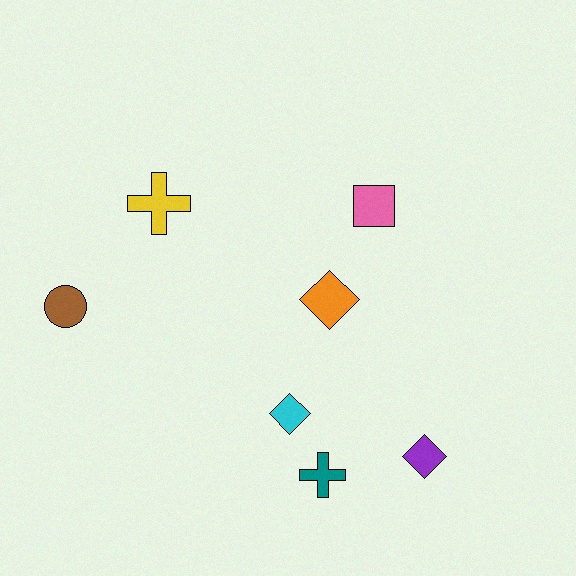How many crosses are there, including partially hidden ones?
There are 2 crosses.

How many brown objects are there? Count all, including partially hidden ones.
There is 1 brown object.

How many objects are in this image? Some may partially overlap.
There are 7 objects.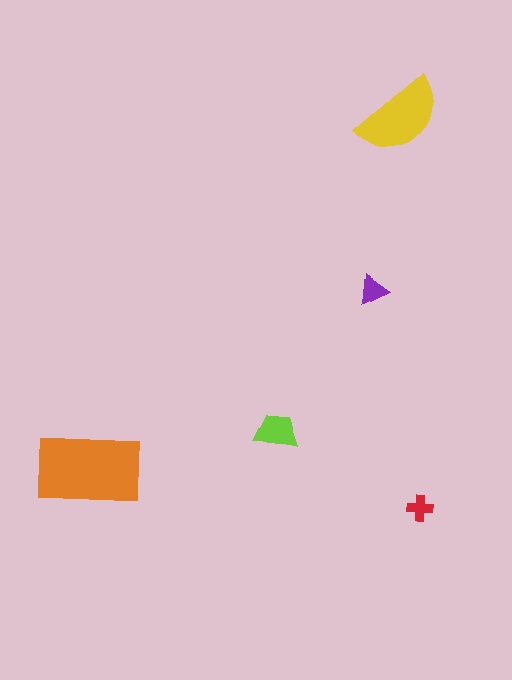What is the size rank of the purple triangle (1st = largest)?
4th.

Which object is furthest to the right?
The red cross is rightmost.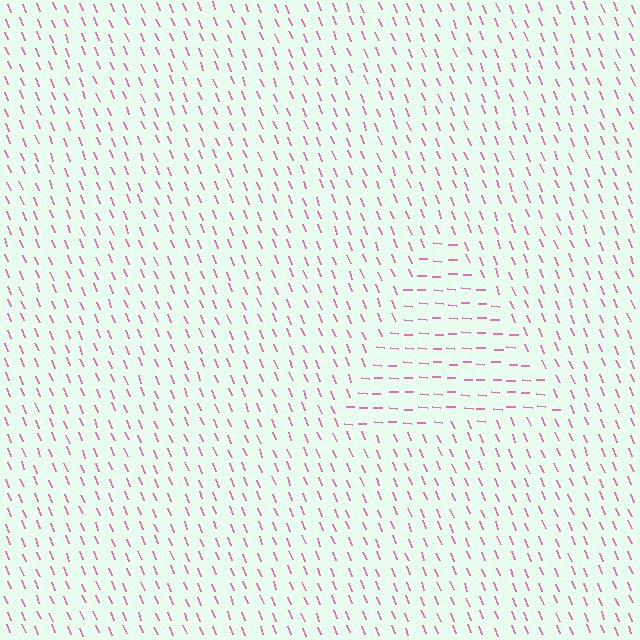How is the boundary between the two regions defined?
The boundary is defined purely by a change in line orientation (approximately 65 degrees difference). All lines are the same color and thickness.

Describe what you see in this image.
The image is filled with small pink line segments. A triangle region in the image has lines oriented differently from the surrounding lines, creating a visible texture boundary.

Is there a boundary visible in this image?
Yes, there is a texture boundary formed by a change in line orientation.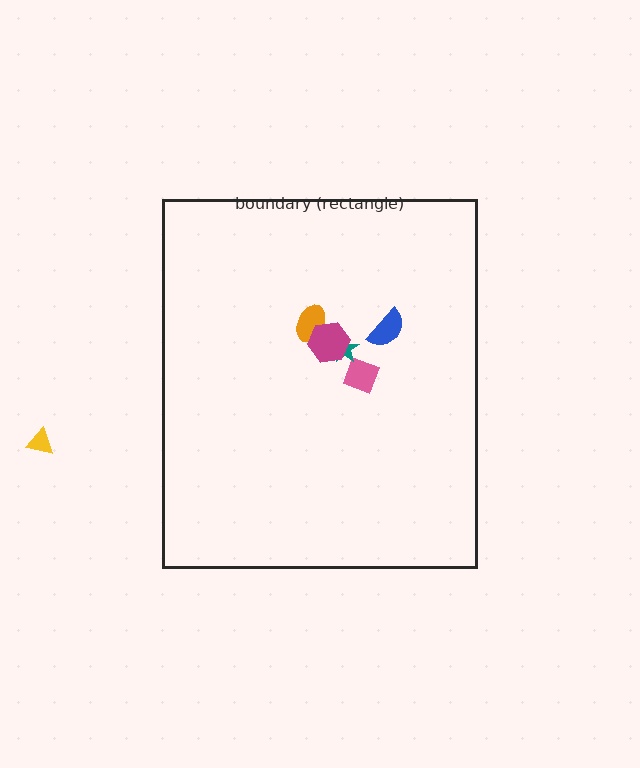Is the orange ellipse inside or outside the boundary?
Inside.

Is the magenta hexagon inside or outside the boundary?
Inside.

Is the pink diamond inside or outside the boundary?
Inside.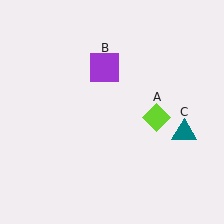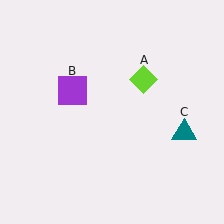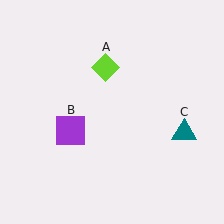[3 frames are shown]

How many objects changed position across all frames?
2 objects changed position: lime diamond (object A), purple square (object B).